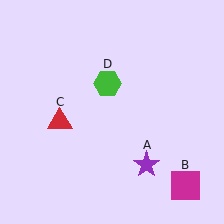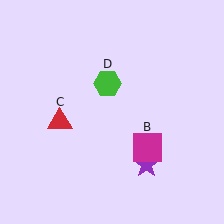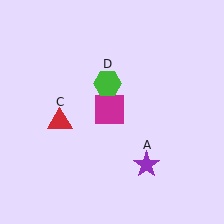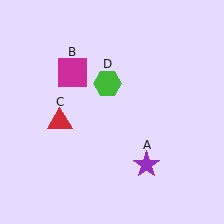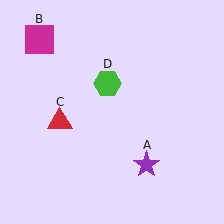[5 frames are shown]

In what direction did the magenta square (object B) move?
The magenta square (object B) moved up and to the left.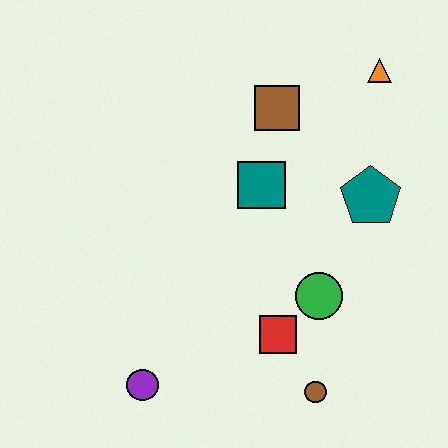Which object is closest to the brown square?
The teal square is closest to the brown square.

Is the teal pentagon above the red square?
Yes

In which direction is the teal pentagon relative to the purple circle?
The teal pentagon is to the right of the purple circle.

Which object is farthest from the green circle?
The orange triangle is farthest from the green circle.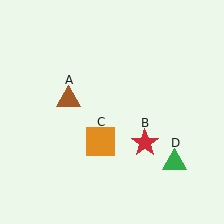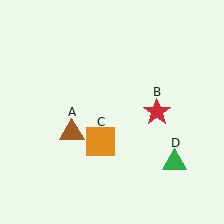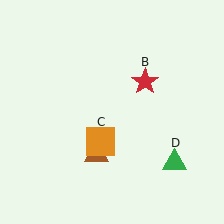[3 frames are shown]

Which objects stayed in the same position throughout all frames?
Orange square (object C) and green triangle (object D) remained stationary.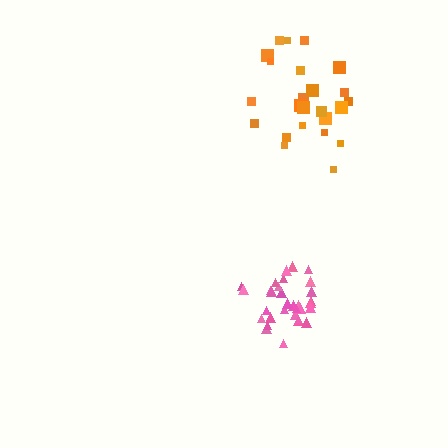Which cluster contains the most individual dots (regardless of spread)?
Pink (32).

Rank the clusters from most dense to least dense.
pink, orange.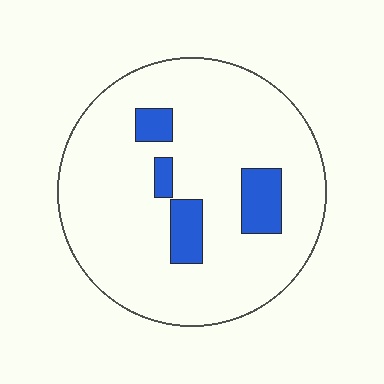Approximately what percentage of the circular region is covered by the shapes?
Approximately 10%.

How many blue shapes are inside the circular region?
4.